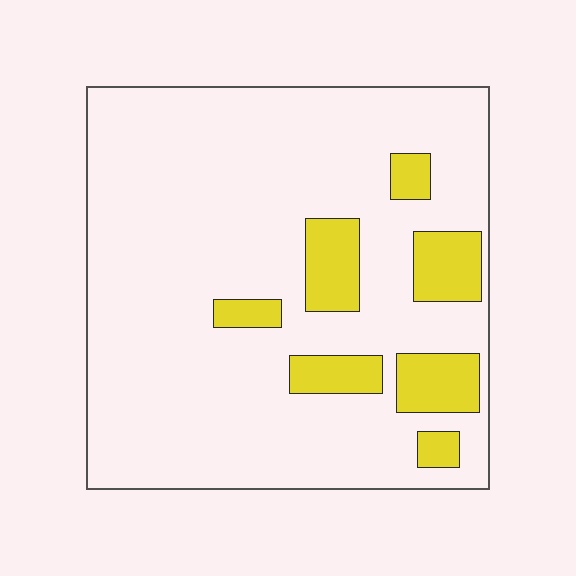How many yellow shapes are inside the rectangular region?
7.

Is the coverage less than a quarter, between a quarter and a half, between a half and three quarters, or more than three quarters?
Less than a quarter.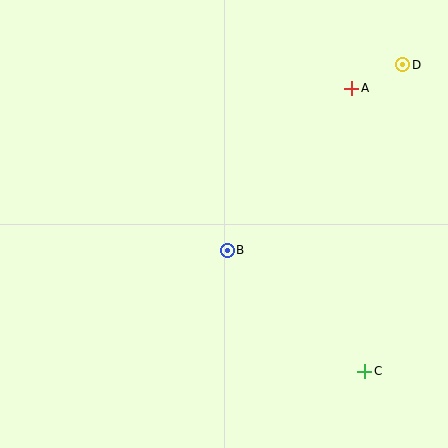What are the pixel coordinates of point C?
Point C is at (365, 371).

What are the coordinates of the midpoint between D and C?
The midpoint between D and C is at (384, 218).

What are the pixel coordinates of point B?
Point B is at (227, 250).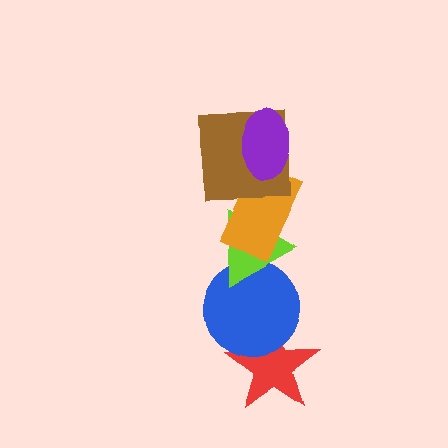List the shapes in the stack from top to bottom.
From top to bottom: the purple ellipse, the brown square, the orange rectangle, the lime triangle, the blue circle, the red star.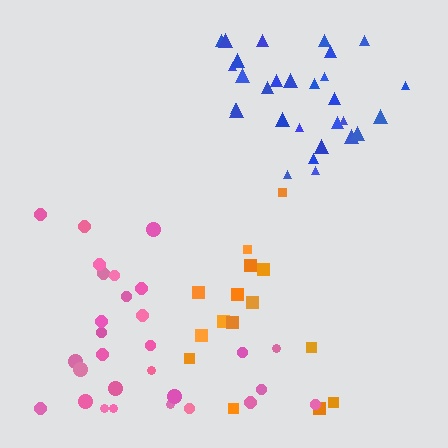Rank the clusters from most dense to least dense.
blue, pink, orange.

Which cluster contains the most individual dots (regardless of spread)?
Pink (30).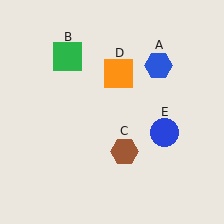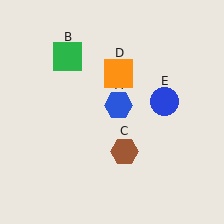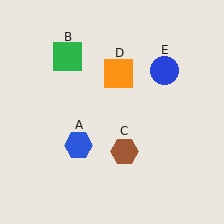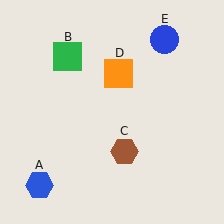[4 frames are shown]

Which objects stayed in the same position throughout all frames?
Green square (object B) and brown hexagon (object C) and orange square (object D) remained stationary.